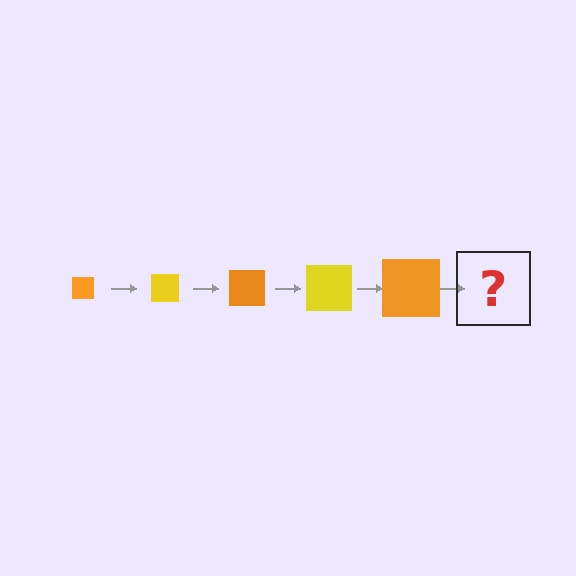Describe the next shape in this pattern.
It should be a yellow square, larger than the previous one.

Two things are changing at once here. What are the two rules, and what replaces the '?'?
The two rules are that the square grows larger each step and the color cycles through orange and yellow. The '?' should be a yellow square, larger than the previous one.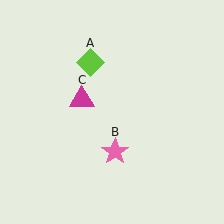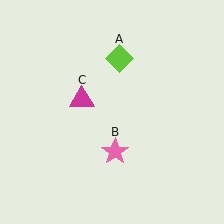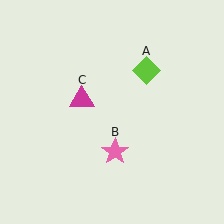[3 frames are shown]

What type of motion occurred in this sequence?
The lime diamond (object A) rotated clockwise around the center of the scene.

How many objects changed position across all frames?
1 object changed position: lime diamond (object A).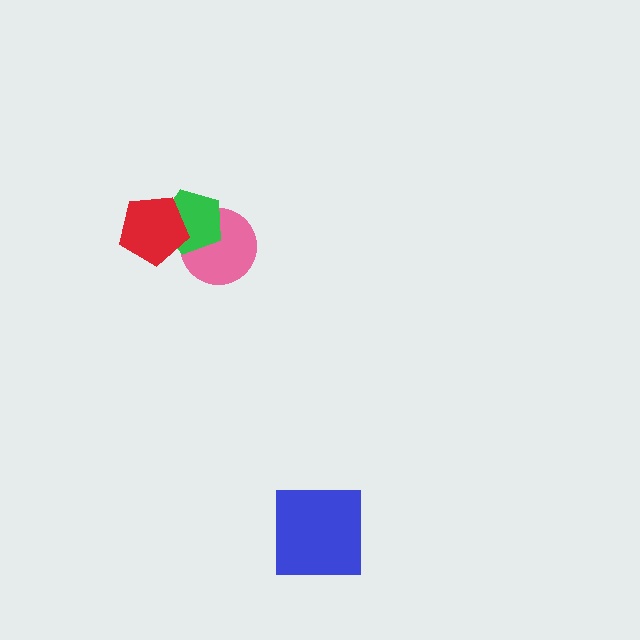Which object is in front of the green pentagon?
The red pentagon is in front of the green pentagon.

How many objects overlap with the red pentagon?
2 objects overlap with the red pentagon.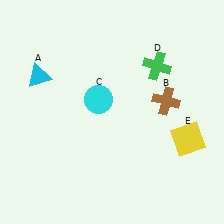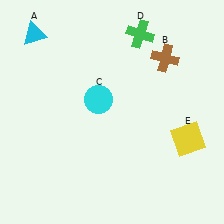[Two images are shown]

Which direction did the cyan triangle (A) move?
The cyan triangle (A) moved up.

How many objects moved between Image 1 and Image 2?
3 objects moved between the two images.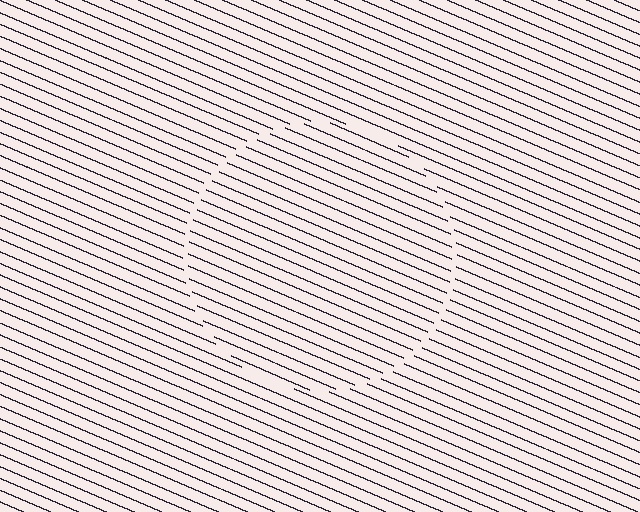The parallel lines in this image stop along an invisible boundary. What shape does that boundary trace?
An illusory circle. The interior of the shape contains the same grating, shifted by half a period — the contour is defined by the phase discontinuity where line-ends from the inner and outer gratings abut.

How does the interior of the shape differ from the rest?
The interior of the shape contains the same grating, shifted by half a period — the contour is defined by the phase discontinuity where line-ends from the inner and outer gratings abut.